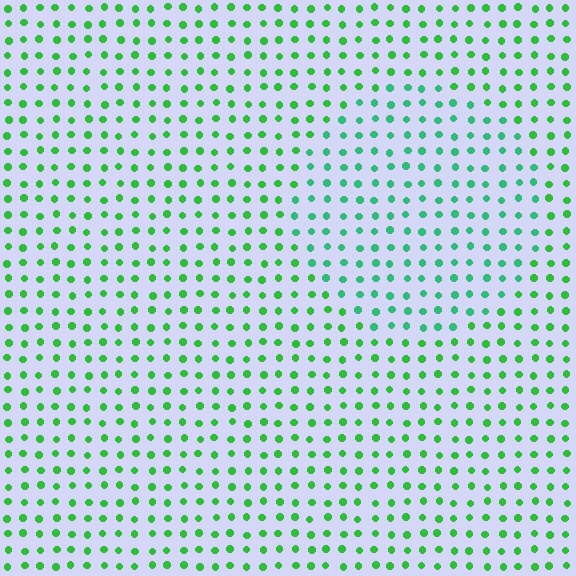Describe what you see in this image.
The image is filled with small green elements in a uniform arrangement. A circle-shaped region is visible where the elements are tinted to a slightly different hue, forming a subtle color boundary.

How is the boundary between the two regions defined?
The boundary is defined purely by a slight shift in hue (about 28 degrees). Spacing, size, and orientation are identical on both sides.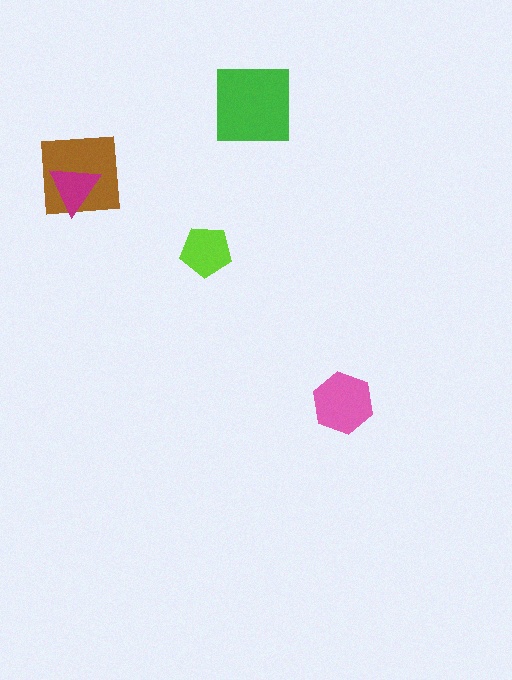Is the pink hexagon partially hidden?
No, no other shape covers it.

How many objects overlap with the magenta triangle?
1 object overlaps with the magenta triangle.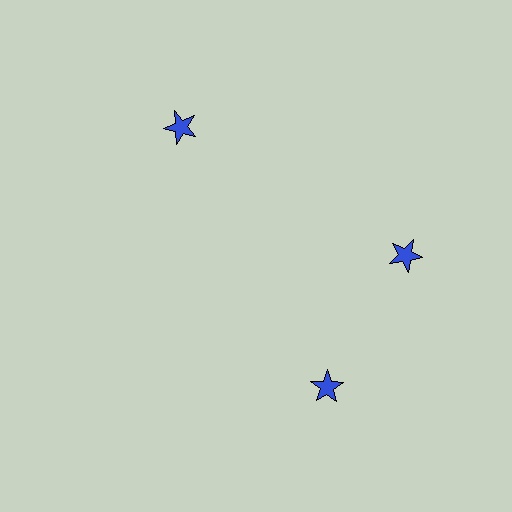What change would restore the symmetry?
The symmetry would be restored by rotating it back into even spacing with its neighbors so that all 3 stars sit at equal angles and equal distance from the center.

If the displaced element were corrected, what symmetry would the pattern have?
It would have 3-fold rotational symmetry — the pattern would map onto itself every 120 degrees.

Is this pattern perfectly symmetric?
No. The 3 blue stars are arranged in a ring, but one element near the 7 o'clock position is rotated out of alignment along the ring, breaking the 3-fold rotational symmetry.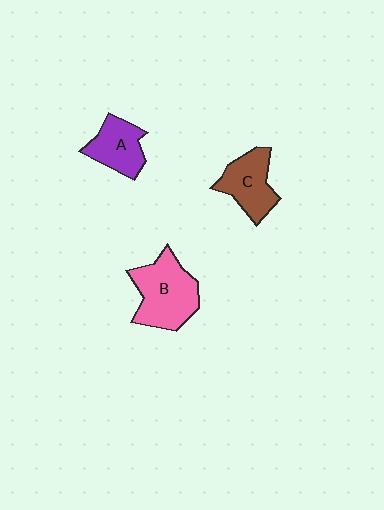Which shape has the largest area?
Shape B (pink).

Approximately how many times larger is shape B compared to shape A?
Approximately 1.6 times.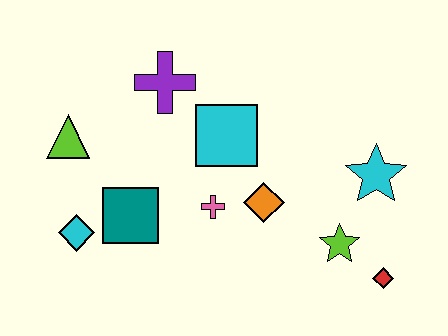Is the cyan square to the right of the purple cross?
Yes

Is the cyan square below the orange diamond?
No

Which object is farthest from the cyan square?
The red diamond is farthest from the cyan square.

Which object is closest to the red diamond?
The lime star is closest to the red diamond.